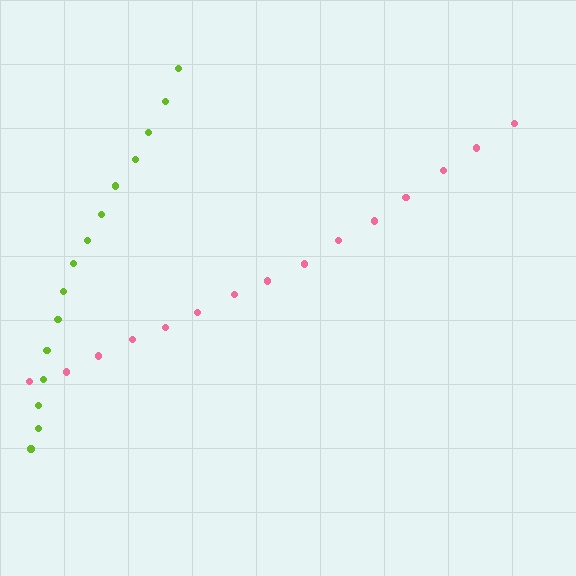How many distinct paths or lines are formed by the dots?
There are 2 distinct paths.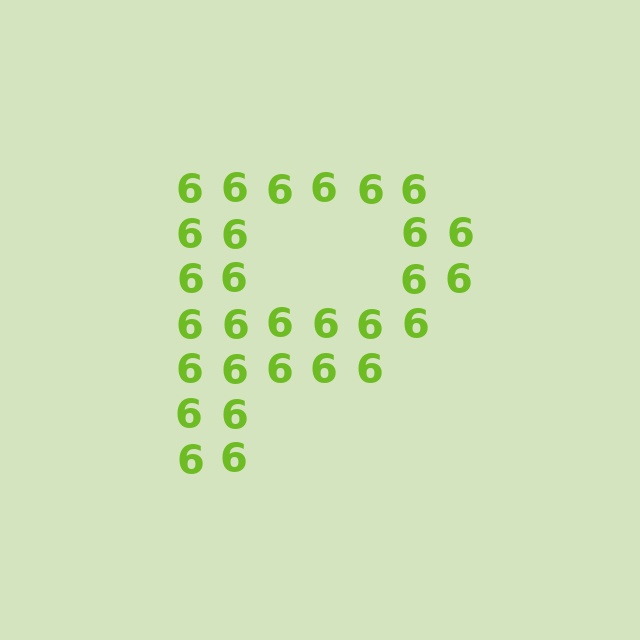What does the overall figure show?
The overall figure shows the letter P.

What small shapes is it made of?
It is made of small digit 6's.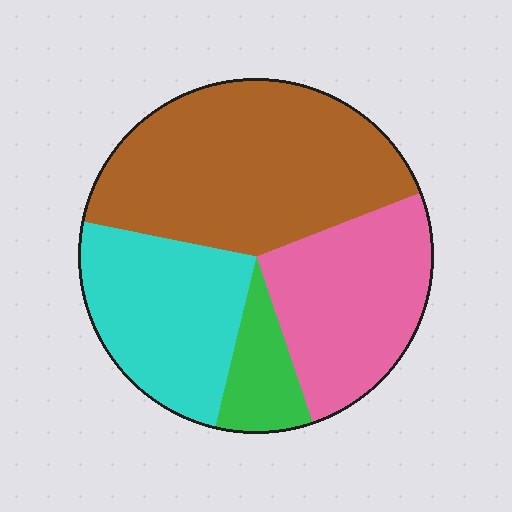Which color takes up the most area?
Brown, at roughly 40%.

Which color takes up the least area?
Green, at roughly 10%.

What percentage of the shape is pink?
Pink takes up about one quarter (1/4) of the shape.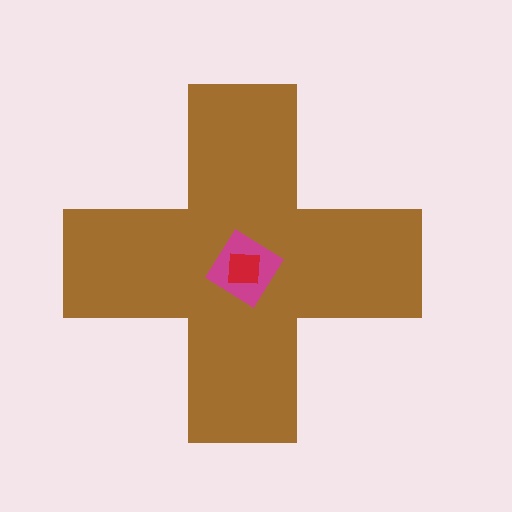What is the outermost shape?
The brown cross.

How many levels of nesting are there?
3.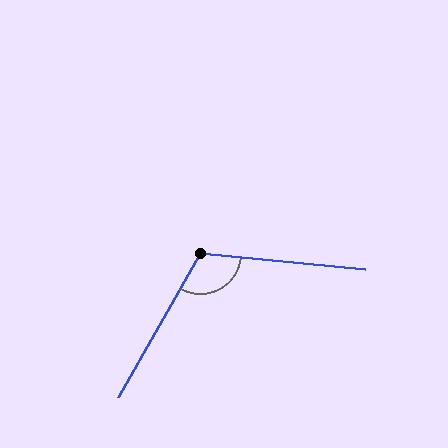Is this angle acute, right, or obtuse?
It is obtuse.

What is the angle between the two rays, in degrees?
Approximately 114 degrees.